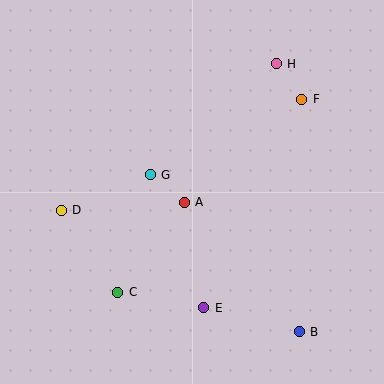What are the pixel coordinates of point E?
Point E is at (204, 308).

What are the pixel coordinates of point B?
Point B is at (299, 332).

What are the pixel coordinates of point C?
Point C is at (118, 292).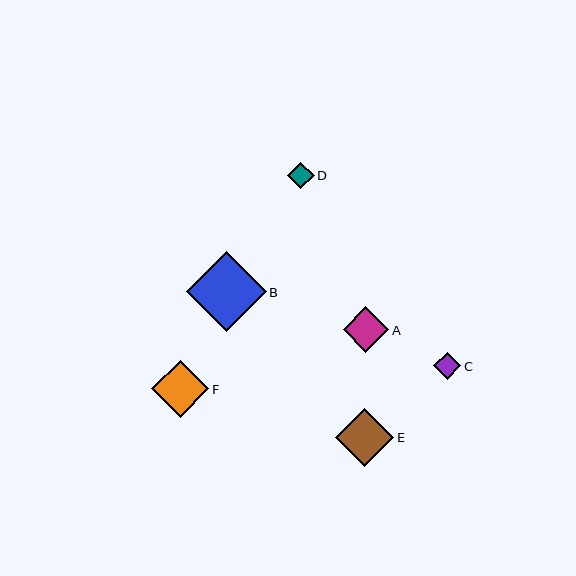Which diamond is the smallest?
Diamond D is the smallest with a size of approximately 26 pixels.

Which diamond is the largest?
Diamond B is the largest with a size of approximately 80 pixels.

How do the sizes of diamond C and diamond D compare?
Diamond C and diamond D are approximately the same size.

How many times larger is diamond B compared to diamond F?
Diamond B is approximately 1.4 times the size of diamond F.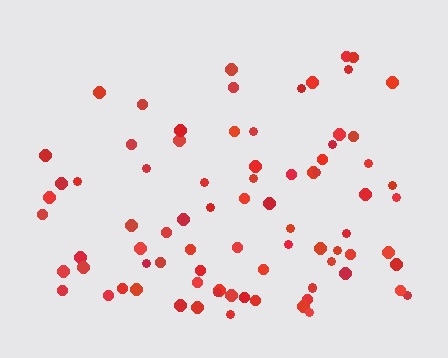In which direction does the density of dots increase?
From top to bottom, with the bottom side densest.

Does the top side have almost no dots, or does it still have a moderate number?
Still a moderate number, just noticeably fewer than the bottom.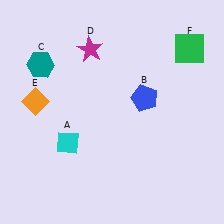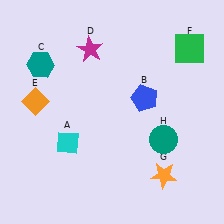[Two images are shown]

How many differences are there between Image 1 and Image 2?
There are 2 differences between the two images.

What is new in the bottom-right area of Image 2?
An orange star (G) was added in the bottom-right area of Image 2.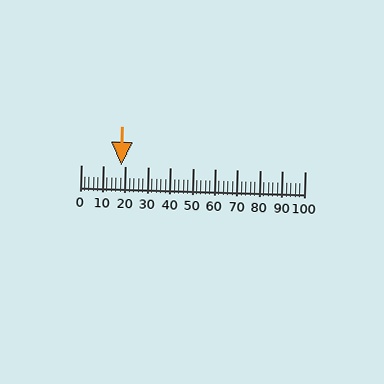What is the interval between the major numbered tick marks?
The major tick marks are spaced 10 units apart.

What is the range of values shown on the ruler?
The ruler shows values from 0 to 100.